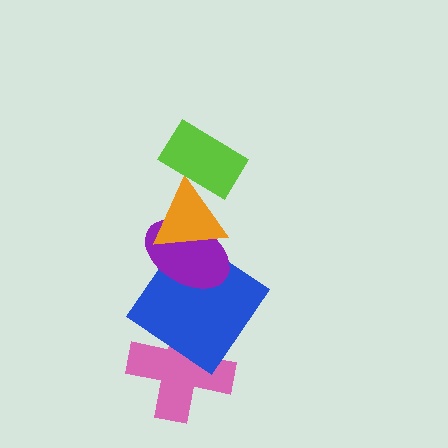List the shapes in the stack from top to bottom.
From top to bottom: the lime rectangle, the orange triangle, the purple ellipse, the blue diamond, the pink cross.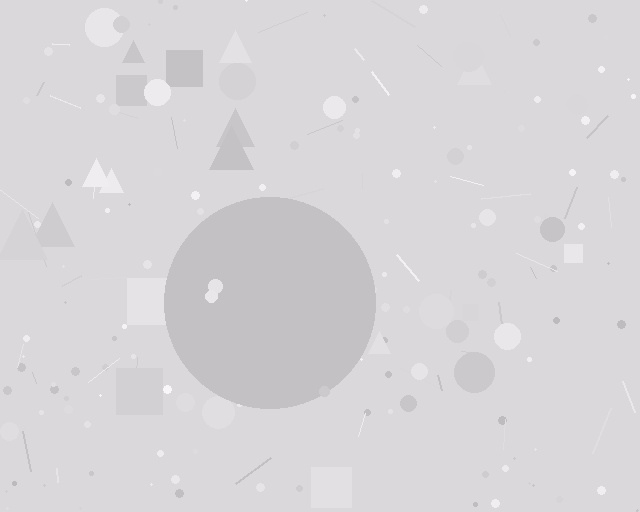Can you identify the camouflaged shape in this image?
The camouflaged shape is a circle.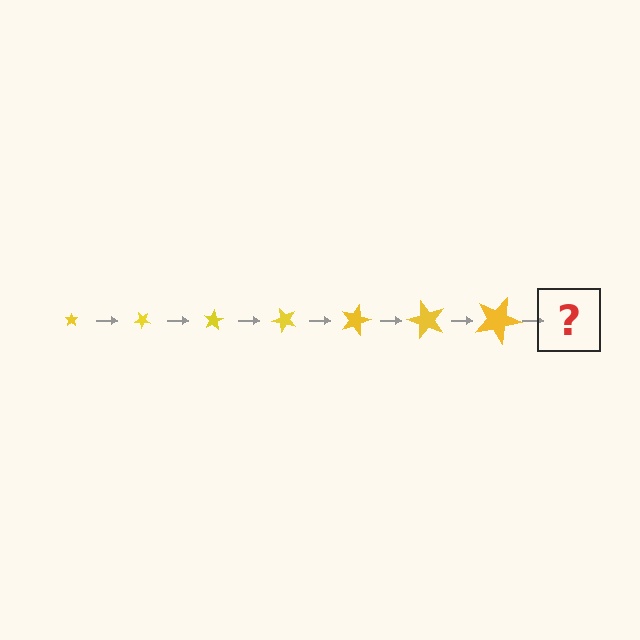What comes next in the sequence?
The next element should be a star, larger than the previous one and rotated 280 degrees from the start.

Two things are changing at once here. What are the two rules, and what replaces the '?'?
The two rules are that the star grows larger each step and it rotates 40 degrees each step. The '?' should be a star, larger than the previous one and rotated 280 degrees from the start.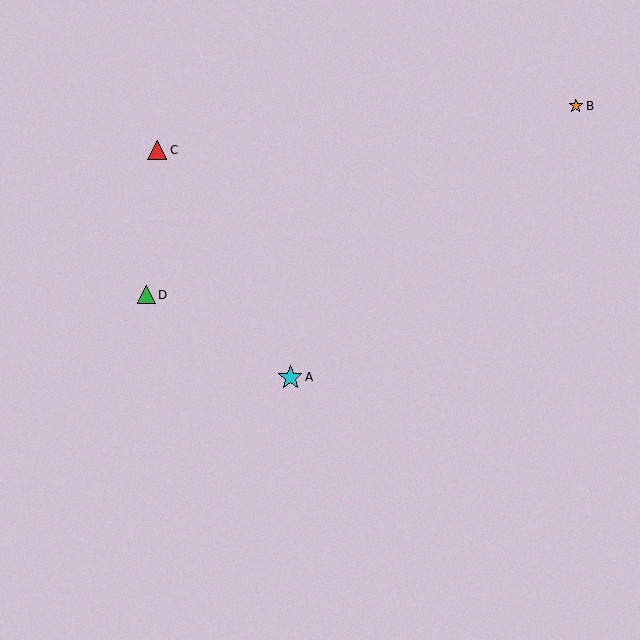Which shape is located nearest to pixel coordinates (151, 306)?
The green triangle (labeled D) at (146, 295) is nearest to that location.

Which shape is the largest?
The cyan star (labeled A) is the largest.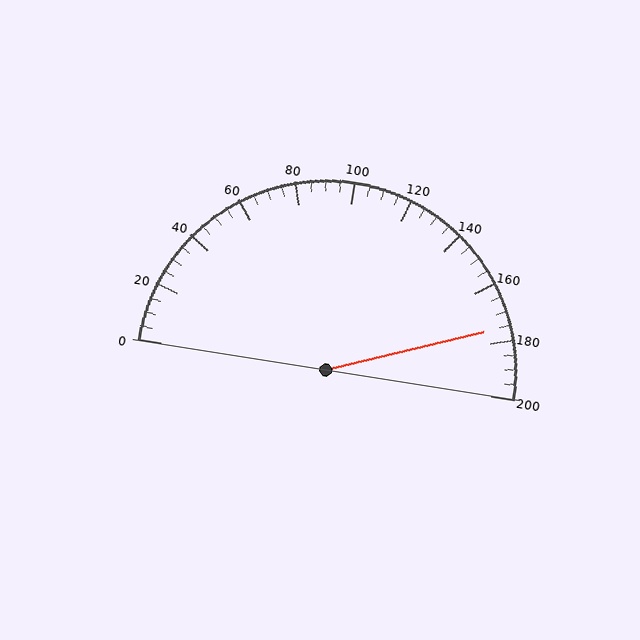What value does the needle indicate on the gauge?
The needle indicates approximately 175.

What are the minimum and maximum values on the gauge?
The gauge ranges from 0 to 200.